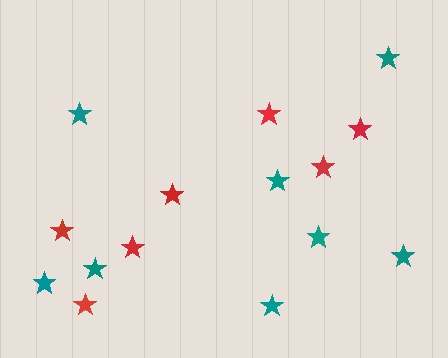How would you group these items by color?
There are 2 groups: one group of red stars (7) and one group of teal stars (8).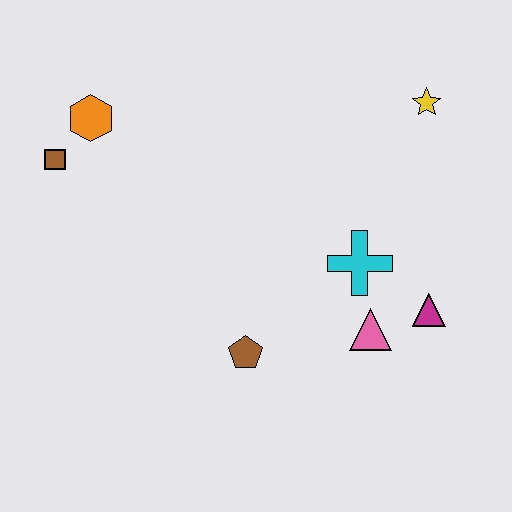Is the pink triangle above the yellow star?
No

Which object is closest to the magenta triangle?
The pink triangle is closest to the magenta triangle.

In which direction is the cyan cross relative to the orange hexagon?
The cyan cross is to the right of the orange hexagon.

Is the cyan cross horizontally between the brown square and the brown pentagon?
No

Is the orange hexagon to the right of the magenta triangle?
No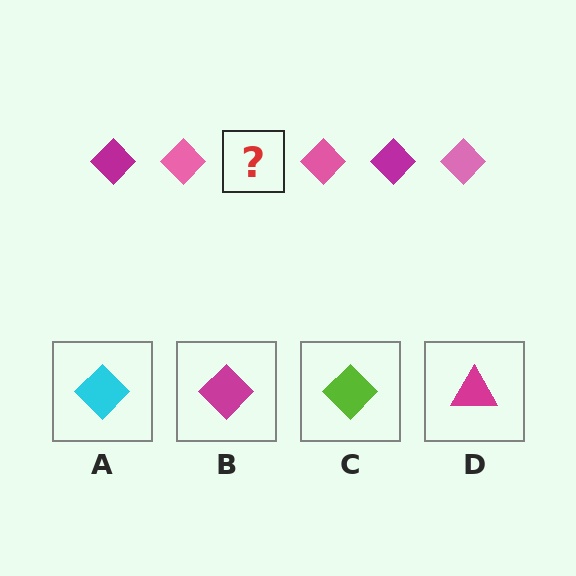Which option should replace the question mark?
Option B.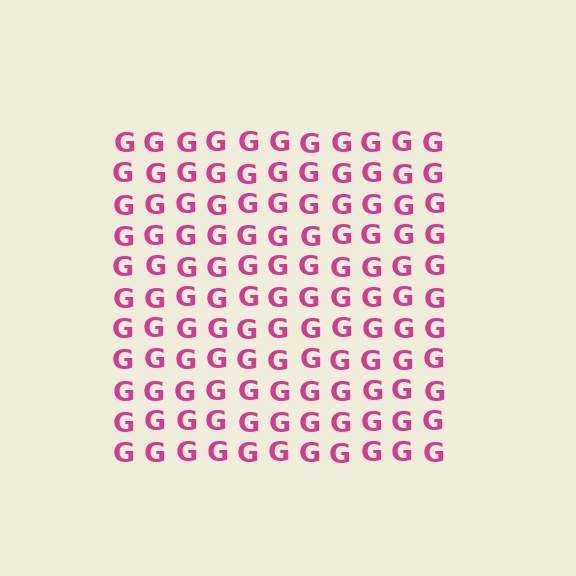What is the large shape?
The large shape is a square.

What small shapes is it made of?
It is made of small letter G's.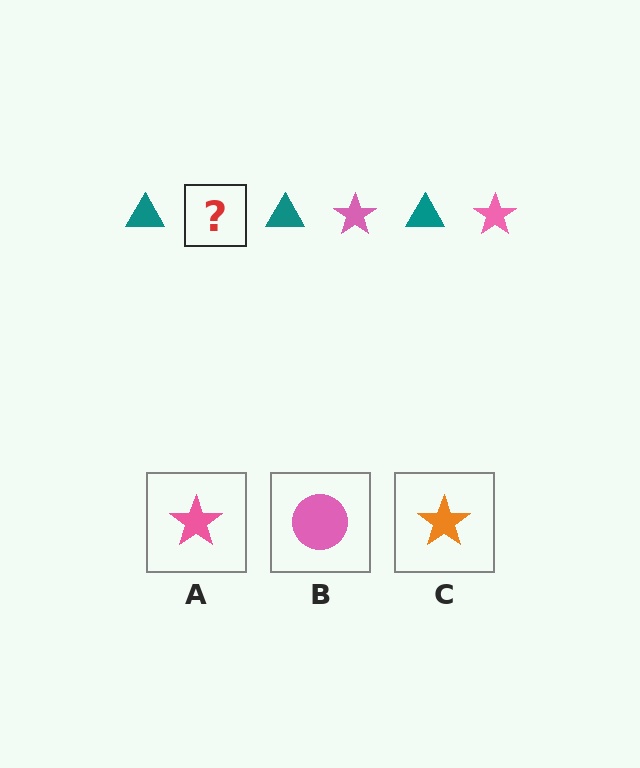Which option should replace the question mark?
Option A.